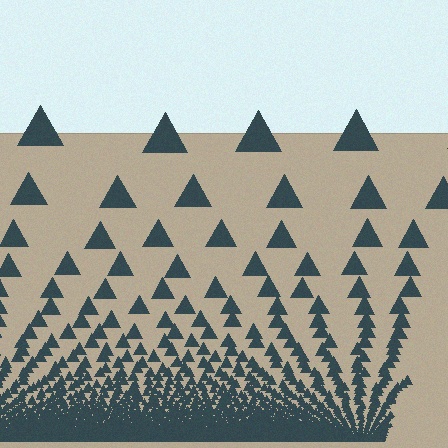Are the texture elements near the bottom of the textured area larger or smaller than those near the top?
Smaller. The gradient is inverted — elements near the bottom are smaller and denser.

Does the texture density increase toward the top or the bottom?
Density increases toward the bottom.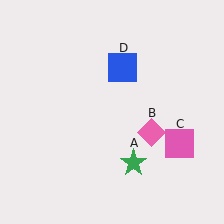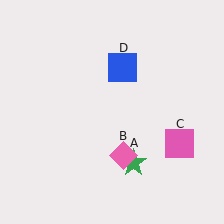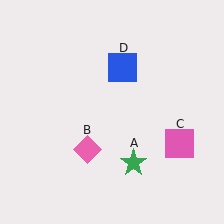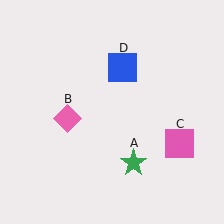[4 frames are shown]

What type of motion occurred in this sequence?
The pink diamond (object B) rotated clockwise around the center of the scene.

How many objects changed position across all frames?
1 object changed position: pink diamond (object B).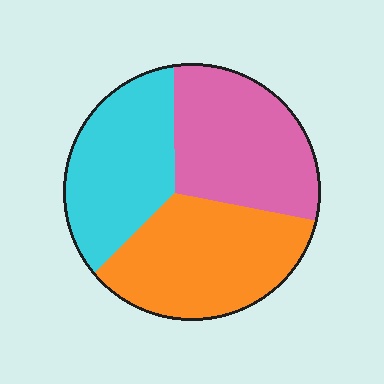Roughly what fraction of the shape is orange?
Orange takes up about three eighths (3/8) of the shape.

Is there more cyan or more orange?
Orange.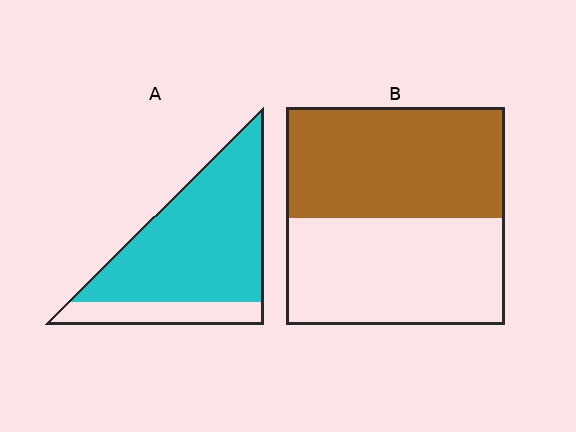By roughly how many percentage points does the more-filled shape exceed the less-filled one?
By roughly 30 percentage points (A over B).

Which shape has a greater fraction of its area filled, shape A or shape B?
Shape A.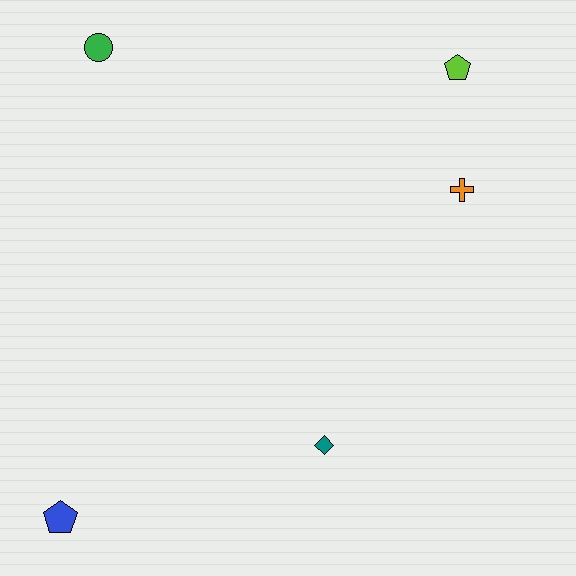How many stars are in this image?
There are no stars.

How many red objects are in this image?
There are no red objects.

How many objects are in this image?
There are 5 objects.